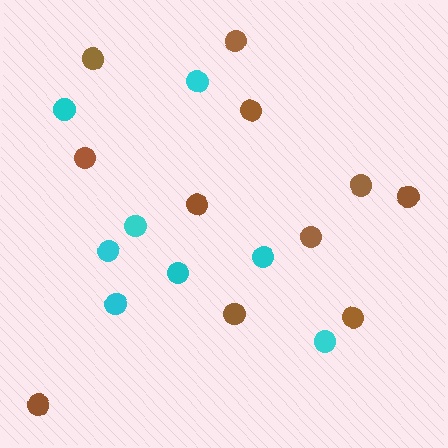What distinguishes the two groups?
There are 2 groups: one group of brown circles (11) and one group of cyan circles (8).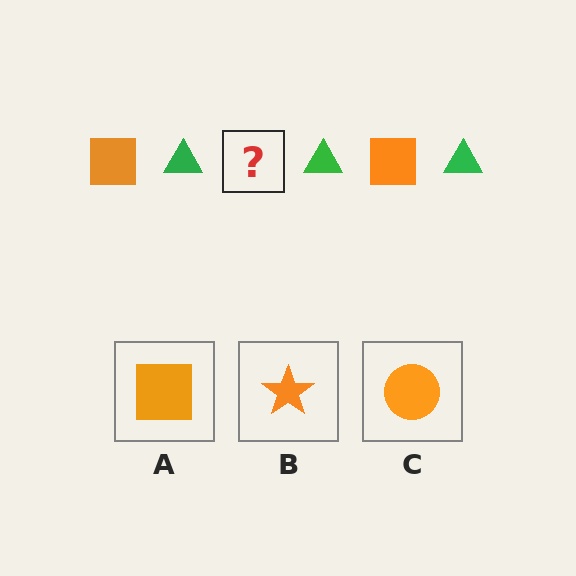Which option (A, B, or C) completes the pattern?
A.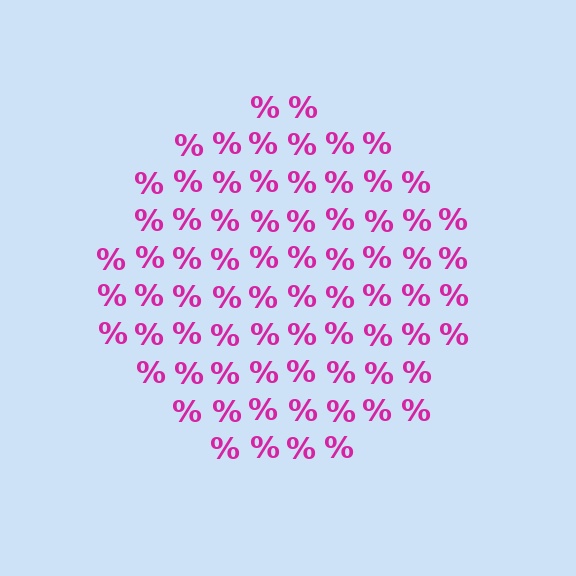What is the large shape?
The large shape is a circle.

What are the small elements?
The small elements are percent signs.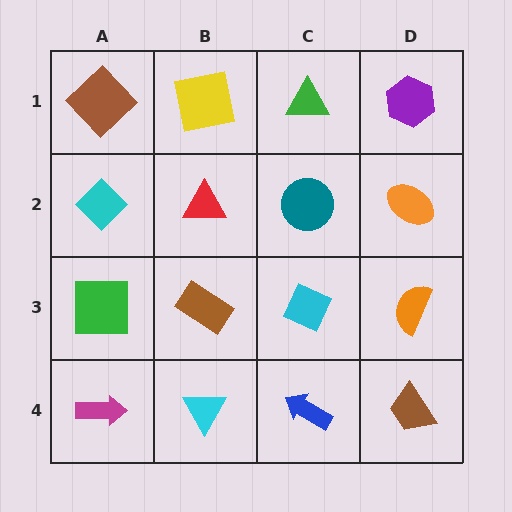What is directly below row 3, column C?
A blue arrow.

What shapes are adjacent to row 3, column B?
A red triangle (row 2, column B), a cyan triangle (row 4, column B), a green square (row 3, column A), a cyan diamond (row 3, column C).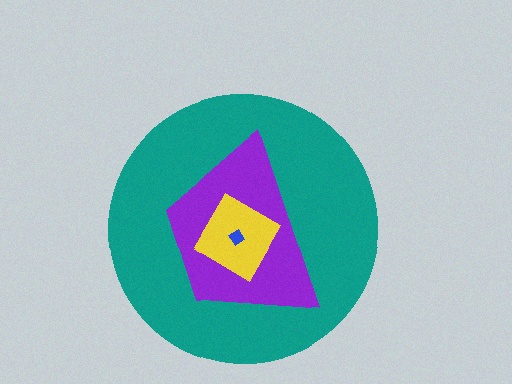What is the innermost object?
The blue diamond.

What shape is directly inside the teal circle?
The purple trapezoid.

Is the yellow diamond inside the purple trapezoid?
Yes.